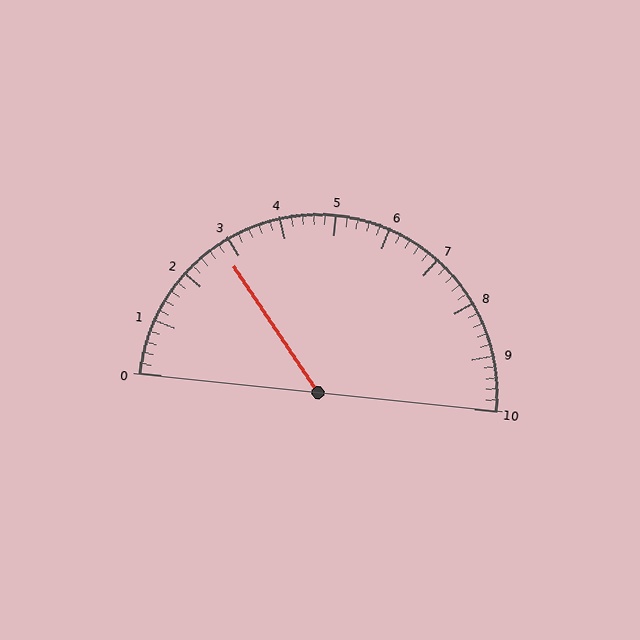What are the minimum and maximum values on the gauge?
The gauge ranges from 0 to 10.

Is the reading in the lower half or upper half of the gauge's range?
The reading is in the lower half of the range (0 to 10).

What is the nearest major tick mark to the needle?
The nearest major tick mark is 3.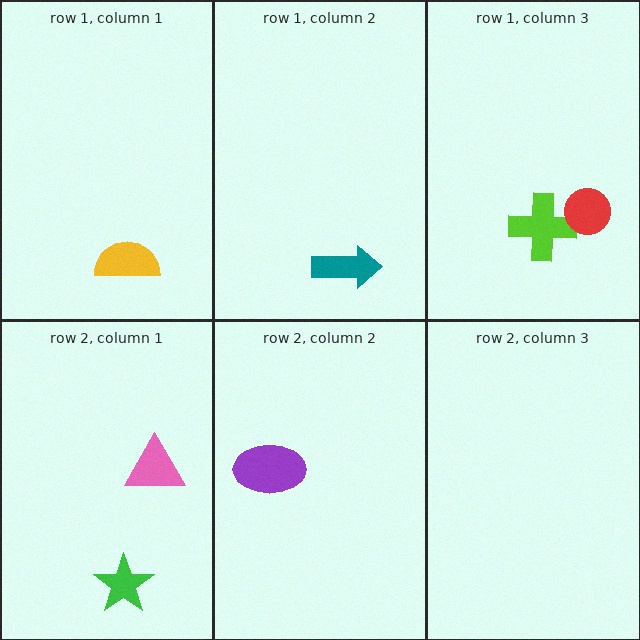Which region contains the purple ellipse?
The row 2, column 2 region.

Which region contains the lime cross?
The row 1, column 3 region.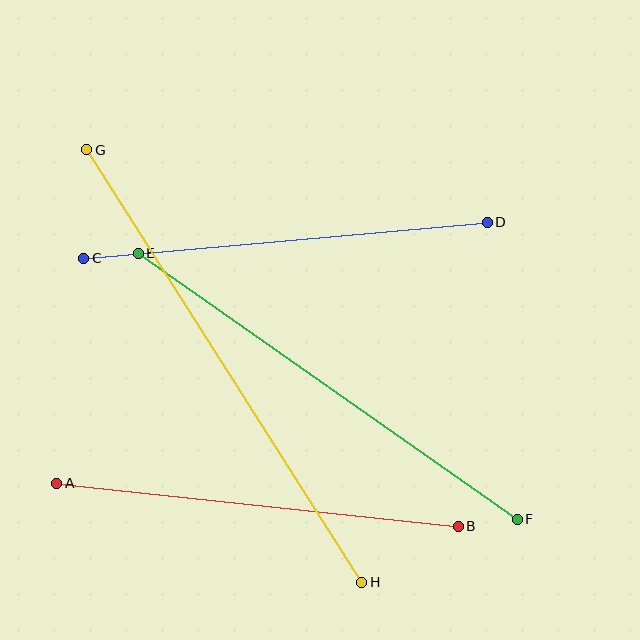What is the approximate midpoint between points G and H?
The midpoint is at approximately (224, 366) pixels.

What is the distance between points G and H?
The distance is approximately 512 pixels.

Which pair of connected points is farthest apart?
Points G and H are farthest apart.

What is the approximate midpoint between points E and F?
The midpoint is at approximately (328, 386) pixels.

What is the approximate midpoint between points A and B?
The midpoint is at approximately (257, 505) pixels.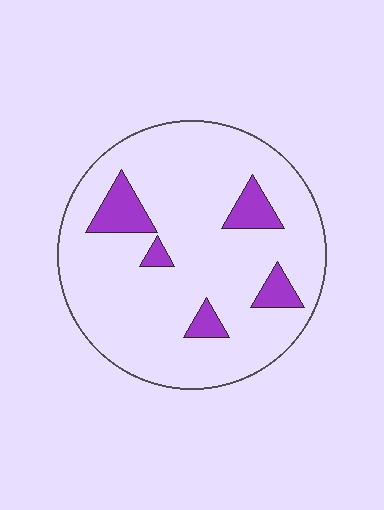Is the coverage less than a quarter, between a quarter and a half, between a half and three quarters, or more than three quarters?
Less than a quarter.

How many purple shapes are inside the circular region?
5.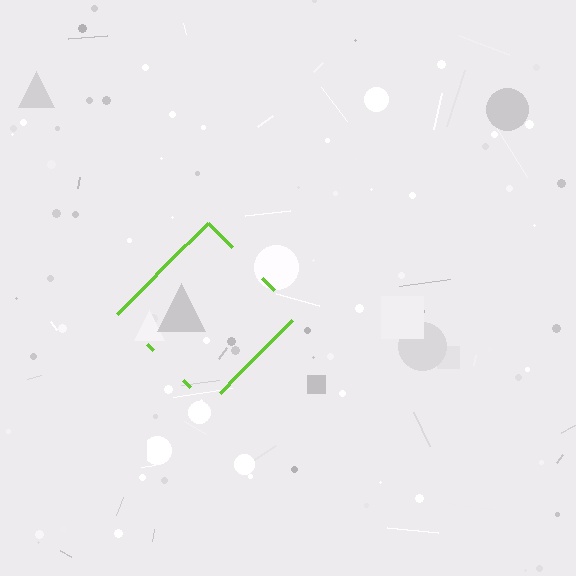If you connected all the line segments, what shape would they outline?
They would outline a diamond.